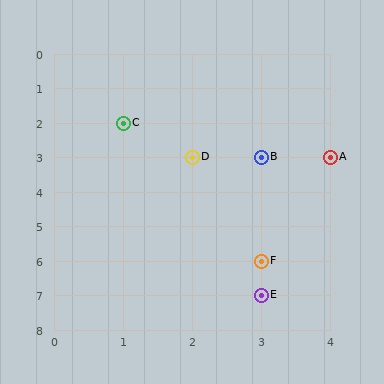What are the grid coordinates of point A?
Point A is at grid coordinates (4, 3).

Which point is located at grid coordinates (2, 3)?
Point D is at (2, 3).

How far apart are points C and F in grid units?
Points C and F are 2 columns and 4 rows apart (about 4.5 grid units diagonally).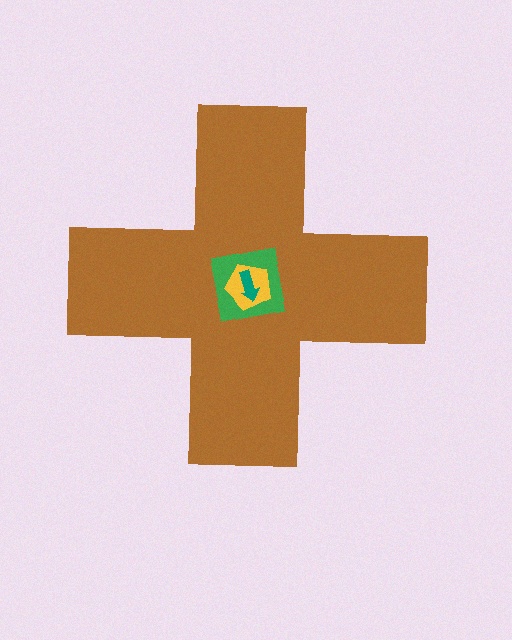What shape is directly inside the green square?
The yellow pentagon.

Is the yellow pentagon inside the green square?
Yes.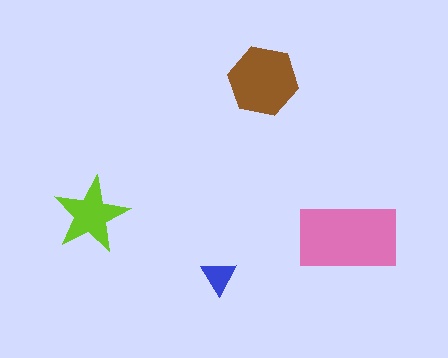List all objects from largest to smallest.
The pink rectangle, the brown hexagon, the lime star, the blue triangle.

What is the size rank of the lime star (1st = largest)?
3rd.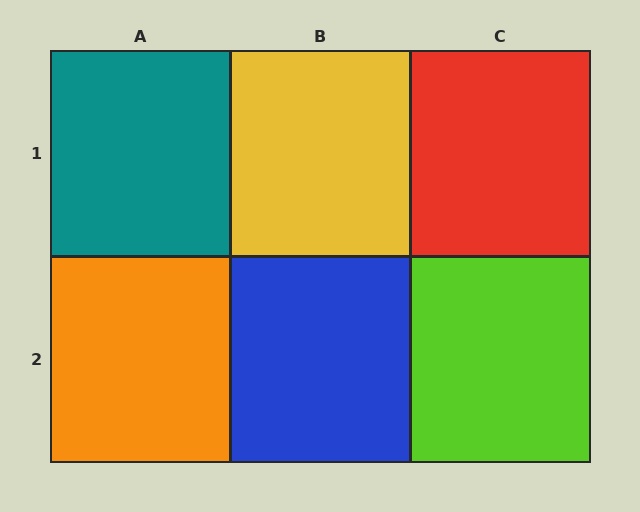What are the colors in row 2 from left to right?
Orange, blue, lime.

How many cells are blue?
1 cell is blue.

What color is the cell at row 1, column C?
Red.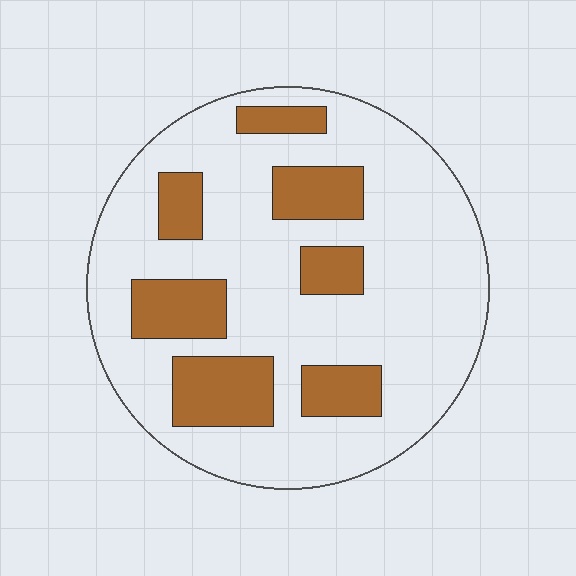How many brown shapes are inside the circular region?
7.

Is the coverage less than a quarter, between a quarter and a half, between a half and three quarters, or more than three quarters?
Less than a quarter.